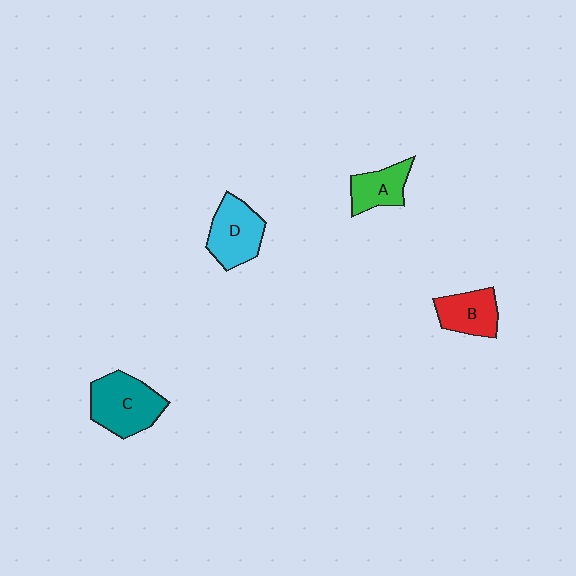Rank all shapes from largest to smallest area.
From largest to smallest: C (teal), D (cyan), B (red), A (green).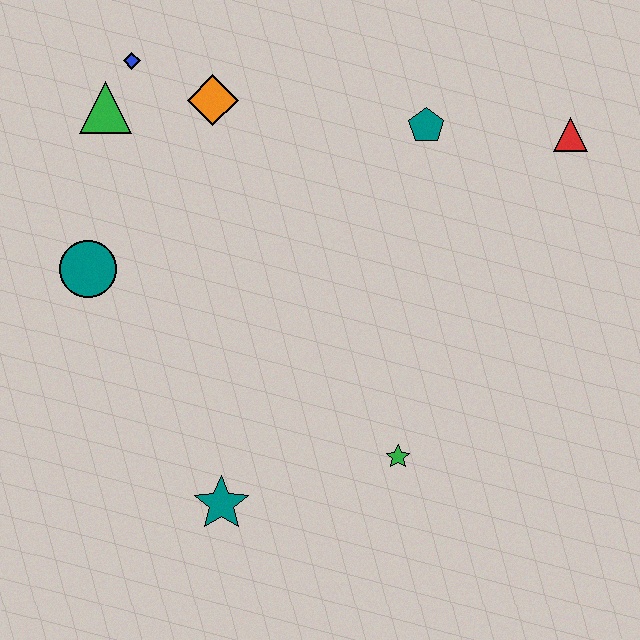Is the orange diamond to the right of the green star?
No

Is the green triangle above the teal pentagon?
Yes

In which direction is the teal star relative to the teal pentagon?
The teal star is below the teal pentagon.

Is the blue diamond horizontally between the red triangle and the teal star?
No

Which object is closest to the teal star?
The green star is closest to the teal star.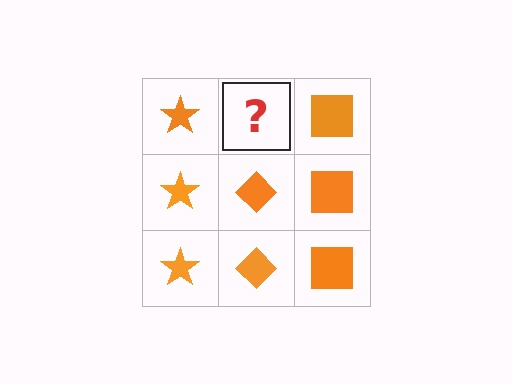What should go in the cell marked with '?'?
The missing cell should contain an orange diamond.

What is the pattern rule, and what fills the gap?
The rule is that each column has a consistent shape. The gap should be filled with an orange diamond.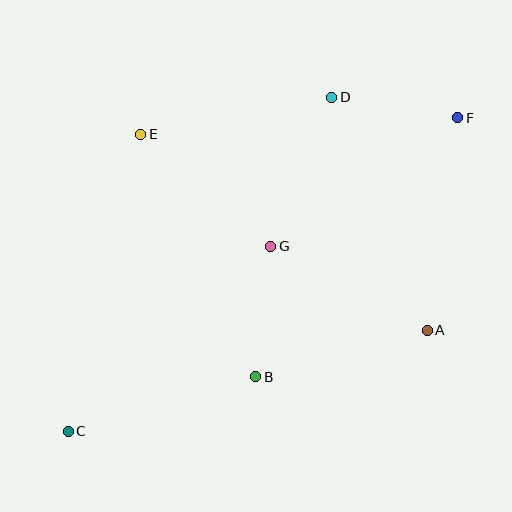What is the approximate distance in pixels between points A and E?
The distance between A and E is approximately 347 pixels.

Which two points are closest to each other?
Points D and F are closest to each other.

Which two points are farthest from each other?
Points C and F are farthest from each other.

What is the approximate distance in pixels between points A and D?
The distance between A and D is approximately 251 pixels.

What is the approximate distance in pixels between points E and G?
The distance between E and G is approximately 172 pixels.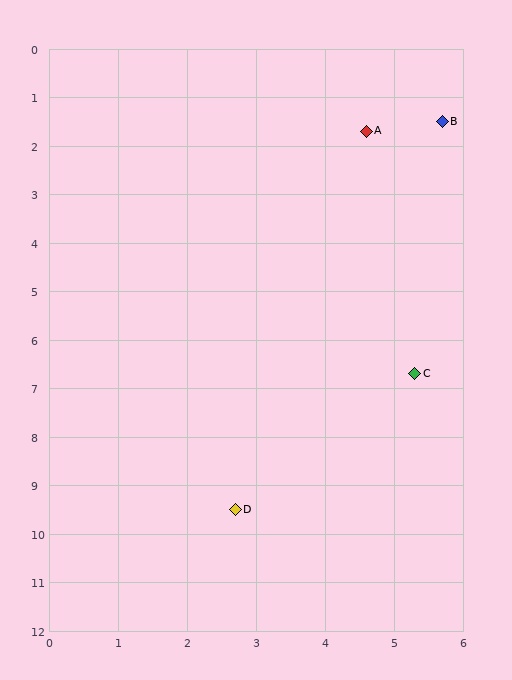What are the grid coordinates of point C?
Point C is at approximately (5.3, 6.7).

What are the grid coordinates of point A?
Point A is at approximately (4.6, 1.7).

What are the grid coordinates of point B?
Point B is at approximately (5.7, 1.5).